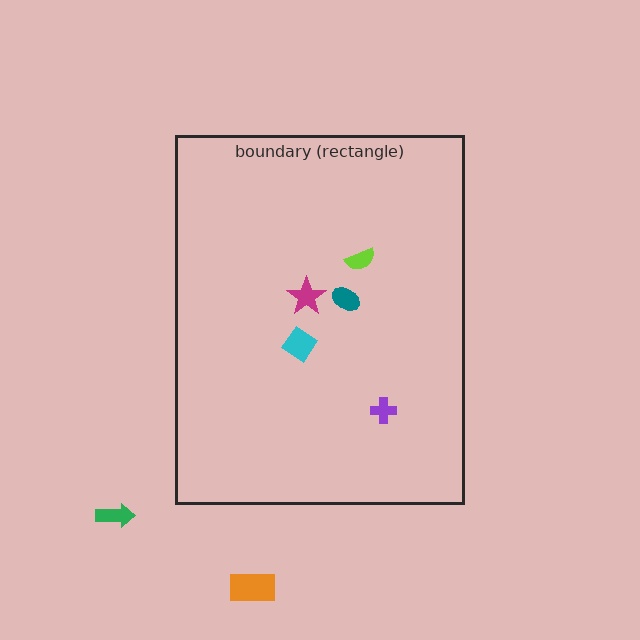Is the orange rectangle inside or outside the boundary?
Outside.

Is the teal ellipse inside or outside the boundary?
Inside.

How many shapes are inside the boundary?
5 inside, 2 outside.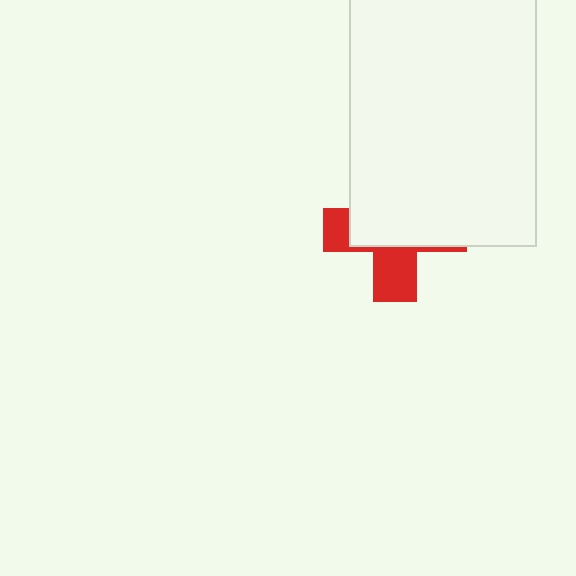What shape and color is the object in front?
The object in front is a white rectangle.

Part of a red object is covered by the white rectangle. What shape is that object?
It is a cross.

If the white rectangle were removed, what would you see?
You would see the complete red cross.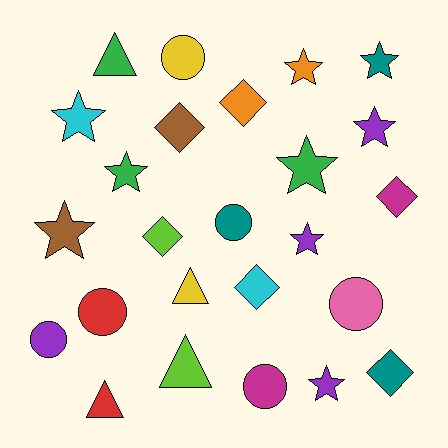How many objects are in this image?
There are 25 objects.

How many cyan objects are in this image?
There are 2 cyan objects.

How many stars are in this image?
There are 9 stars.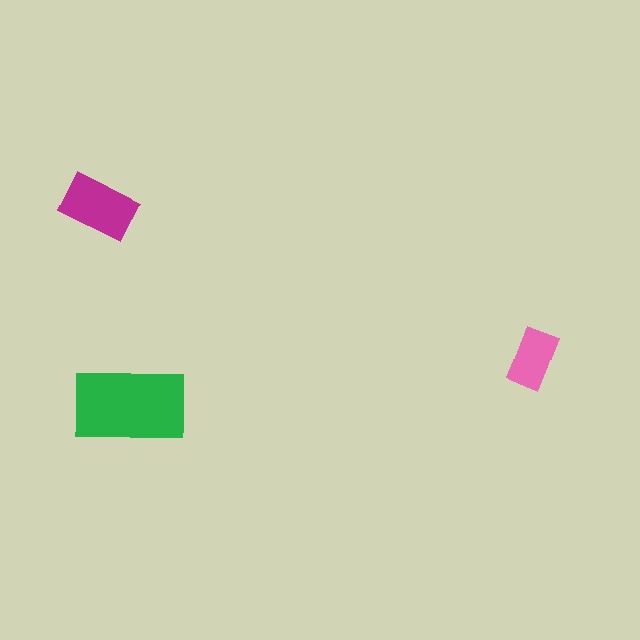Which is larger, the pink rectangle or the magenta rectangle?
The magenta one.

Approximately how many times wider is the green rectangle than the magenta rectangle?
About 1.5 times wider.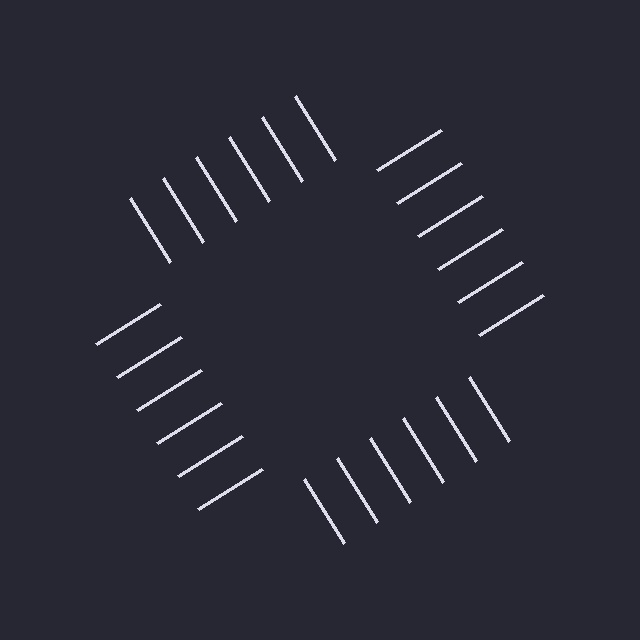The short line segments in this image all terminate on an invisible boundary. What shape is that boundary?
An illusory square — the line segments terminate on its edges but no continuous stroke is drawn.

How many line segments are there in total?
24 — 6 along each of the 4 edges.